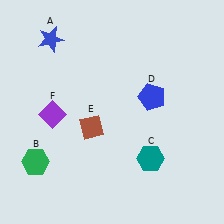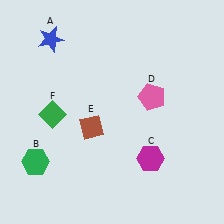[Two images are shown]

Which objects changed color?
C changed from teal to magenta. D changed from blue to pink. F changed from purple to green.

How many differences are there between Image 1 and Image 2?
There are 3 differences between the two images.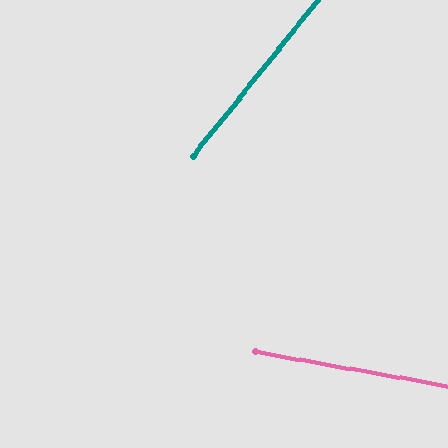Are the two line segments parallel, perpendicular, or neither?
Neither parallel nor perpendicular — they differ by about 62°.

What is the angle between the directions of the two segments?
Approximately 62 degrees.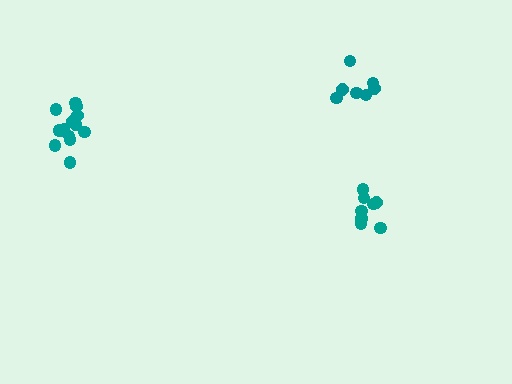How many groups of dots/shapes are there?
There are 3 groups.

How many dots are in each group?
Group 1: 14 dots, Group 2: 8 dots, Group 3: 8 dots (30 total).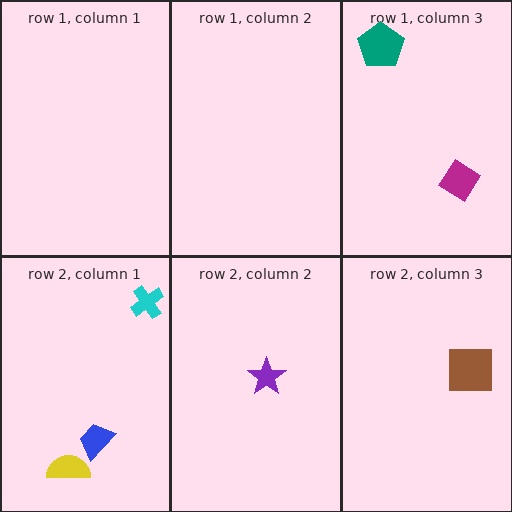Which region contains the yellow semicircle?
The row 2, column 1 region.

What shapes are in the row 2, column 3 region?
The brown square.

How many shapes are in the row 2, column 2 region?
1.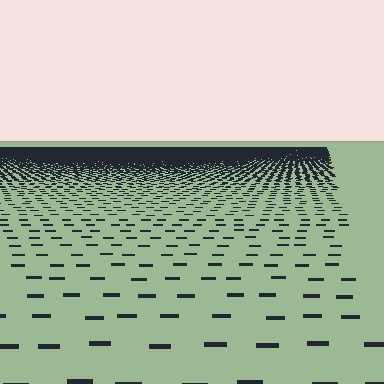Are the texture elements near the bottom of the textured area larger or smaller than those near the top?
Larger. Near the bottom, elements are closer to the viewer and appear at a bigger on-screen size.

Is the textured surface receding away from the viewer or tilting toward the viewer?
The surface is receding away from the viewer. Texture elements get smaller and denser toward the top.